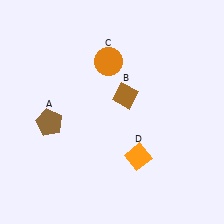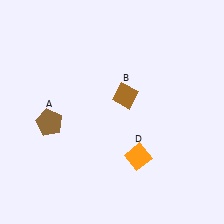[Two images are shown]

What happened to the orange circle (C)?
The orange circle (C) was removed in Image 2. It was in the top-left area of Image 1.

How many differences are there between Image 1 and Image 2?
There is 1 difference between the two images.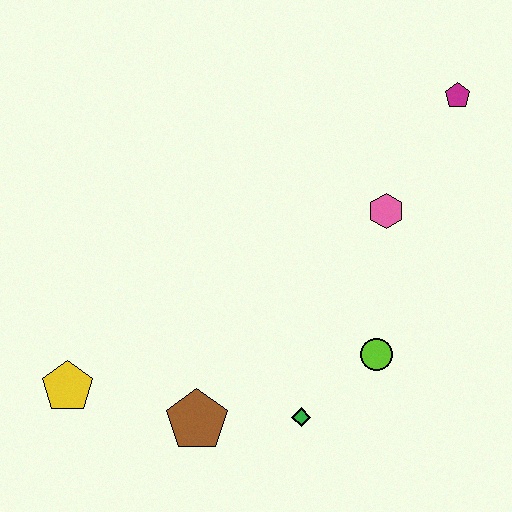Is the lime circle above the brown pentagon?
Yes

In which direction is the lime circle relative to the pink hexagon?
The lime circle is below the pink hexagon.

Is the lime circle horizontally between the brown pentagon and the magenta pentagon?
Yes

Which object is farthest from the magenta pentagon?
The yellow pentagon is farthest from the magenta pentagon.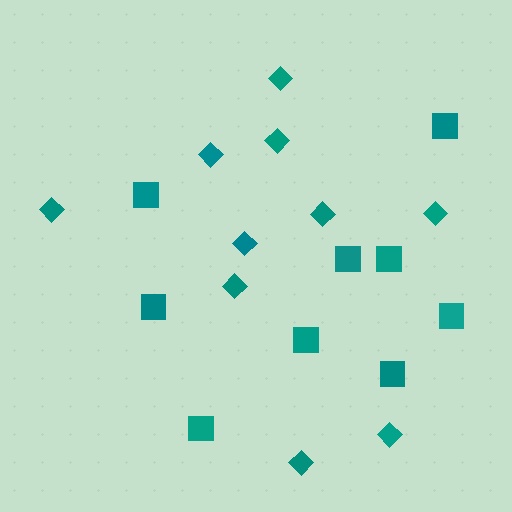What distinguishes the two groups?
There are 2 groups: one group of diamonds (10) and one group of squares (9).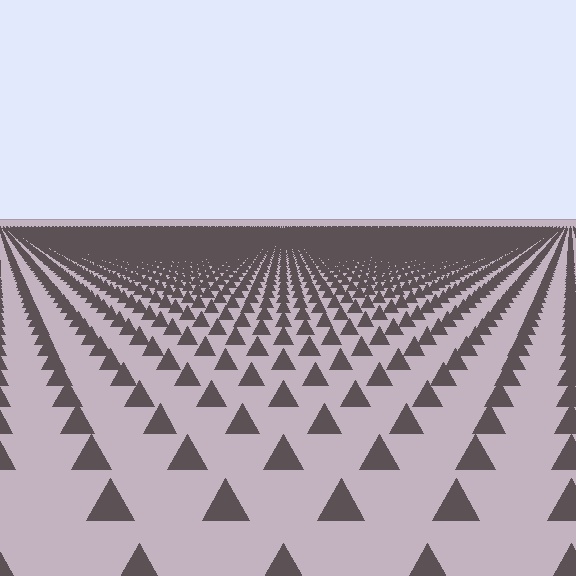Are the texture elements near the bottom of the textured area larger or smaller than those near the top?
Larger. Near the bottom, elements are closer to the viewer and appear at a bigger on-screen size.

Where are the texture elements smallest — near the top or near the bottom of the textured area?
Near the top.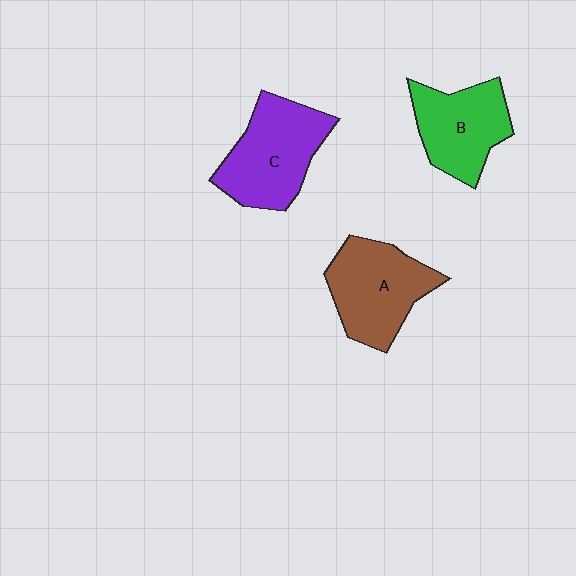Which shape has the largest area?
Shape C (purple).